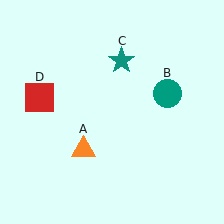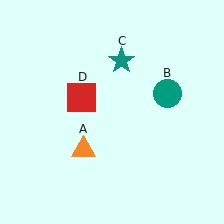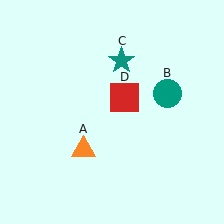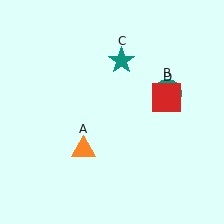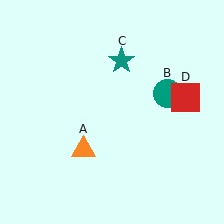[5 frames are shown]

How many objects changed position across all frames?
1 object changed position: red square (object D).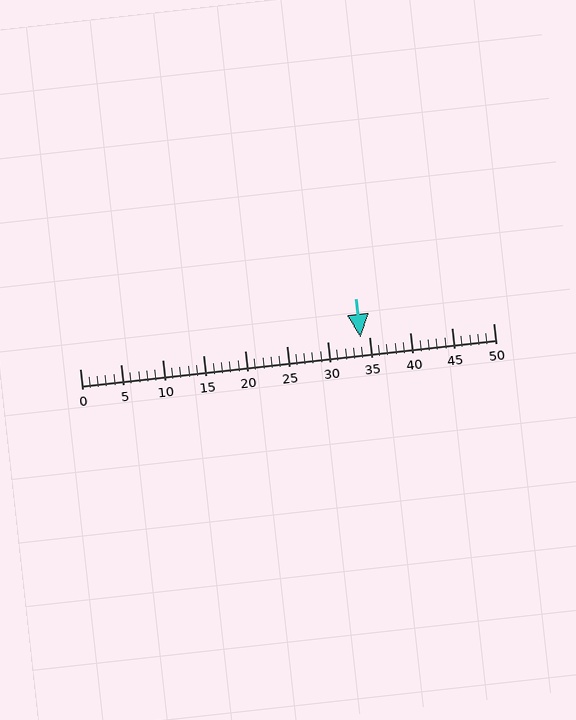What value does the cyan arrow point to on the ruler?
The cyan arrow points to approximately 34.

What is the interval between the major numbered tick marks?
The major tick marks are spaced 5 units apart.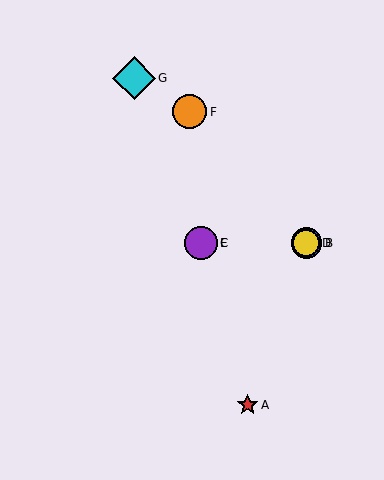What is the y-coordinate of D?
Object D is at y≈243.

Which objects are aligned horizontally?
Objects B, C, D, E are aligned horizontally.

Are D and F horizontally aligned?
No, D is at y≈243 and F is at y≈112.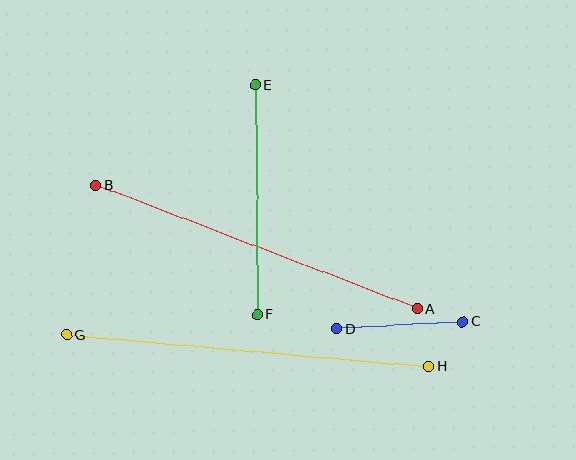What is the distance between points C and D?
The distance is approximately 126 pixels.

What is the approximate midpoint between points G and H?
The midpoint is at approximately (248, 351) pixels.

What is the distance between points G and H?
The distance is approximately 364 pixels.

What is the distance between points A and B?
The distance is approximately 344 pixels.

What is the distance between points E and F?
The distance is approximately 229 pixels.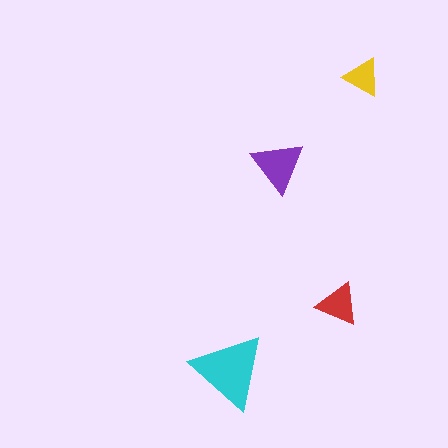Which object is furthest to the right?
The yellow triangle is rightmost.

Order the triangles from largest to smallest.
the cyan one, the purple one, the red one, the yellow one.